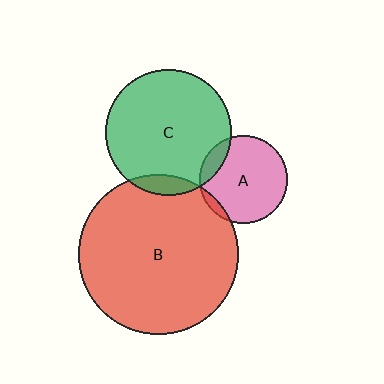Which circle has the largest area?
Circle B (red).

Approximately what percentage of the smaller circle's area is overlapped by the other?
Approximately 5%.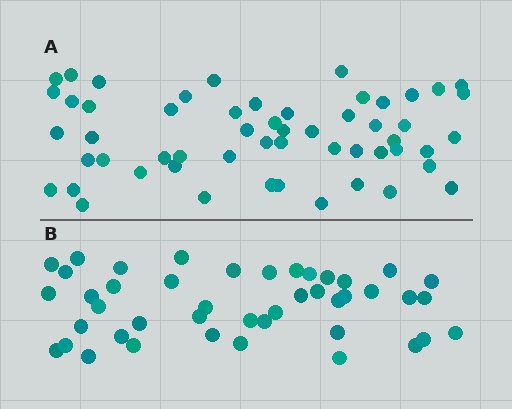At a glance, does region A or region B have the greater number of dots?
Region A (the top region) has more dots.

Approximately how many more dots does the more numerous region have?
Region A has roughly 12 or so more dots than region B.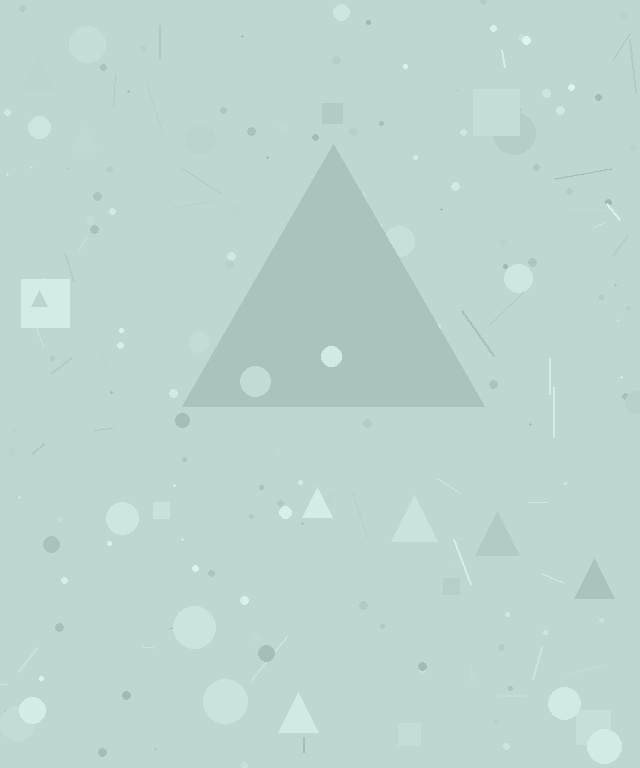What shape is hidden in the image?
A triangle is hidden in the image.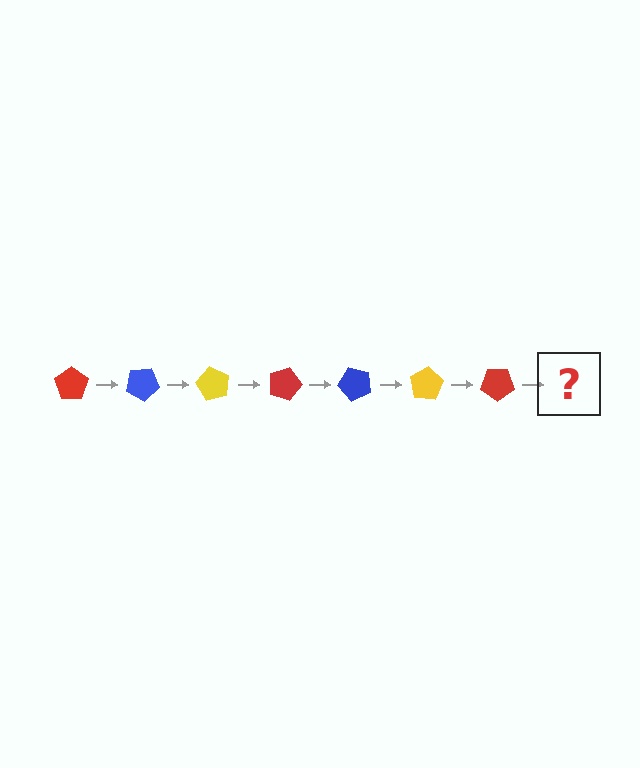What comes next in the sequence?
The next element should be a blue pentagon, rotated 210 degrees from the start.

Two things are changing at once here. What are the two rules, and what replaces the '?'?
The two rules are that it rotates 30 degrees each step and the color cycles through red, blue, and yellow. The '?' should be a blue pentagon, rotated 210 degrees from the start.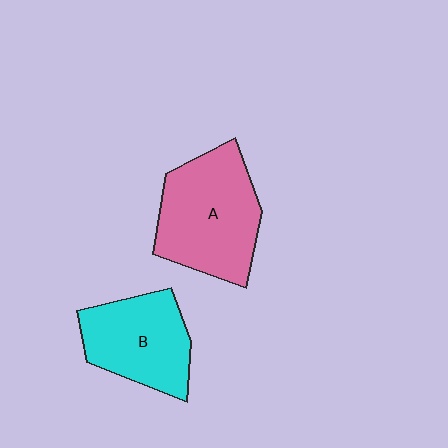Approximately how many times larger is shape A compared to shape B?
Approximately 1.3 times.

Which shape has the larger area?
Shape A (pink).